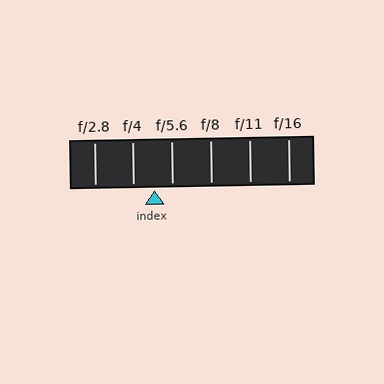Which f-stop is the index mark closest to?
The index mark is closest to f/5.6.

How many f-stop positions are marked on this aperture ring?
There are 6 f-stop positions marked.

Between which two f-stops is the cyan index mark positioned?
The index mark is between f/4 and f/5.6.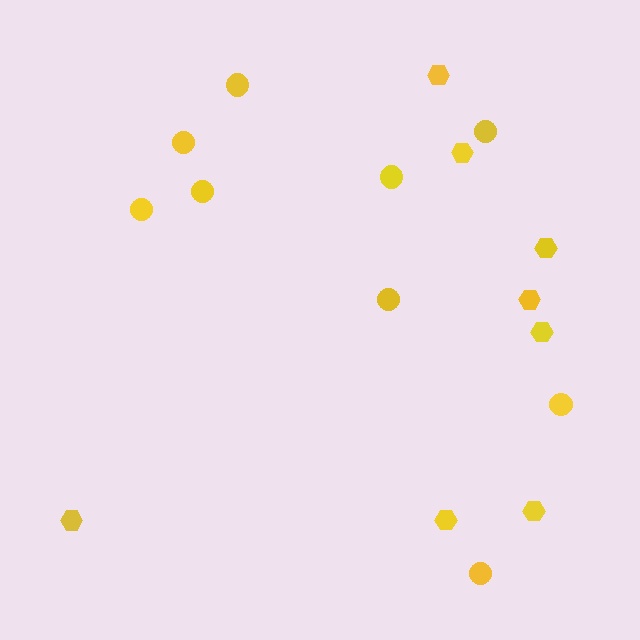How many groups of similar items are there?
There are 2 groups: one group of hexagons (8) and one group of circles (9).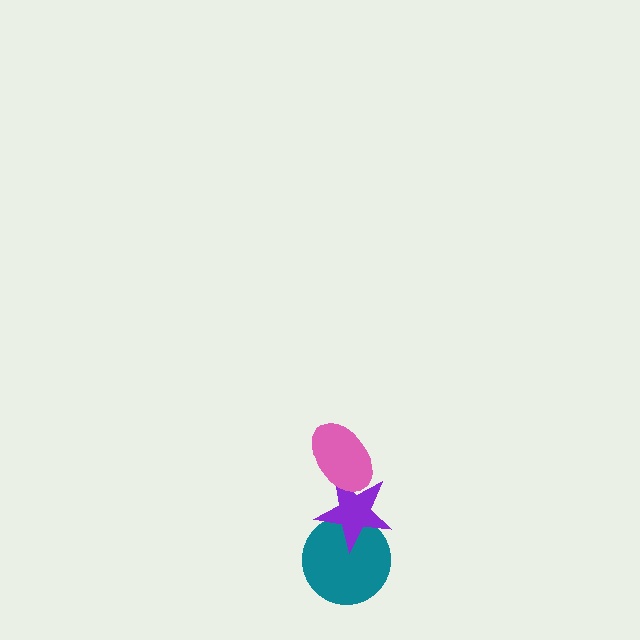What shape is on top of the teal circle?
The purple star is on top of the teal circle.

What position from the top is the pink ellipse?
The pink ellipse is 1st from the top.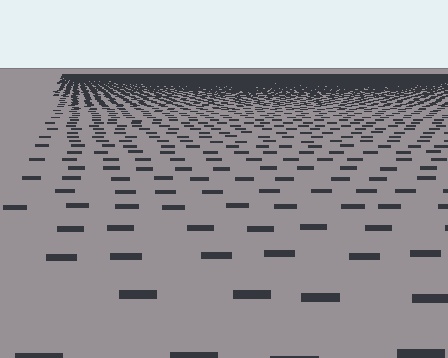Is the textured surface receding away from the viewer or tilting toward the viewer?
The surface is receding away from the viewer. Texture elements get smaller and denser toward the top.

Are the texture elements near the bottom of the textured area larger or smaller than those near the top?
Larger. Near the bottom, elements are closer to the viewer and appear at a bigger on-screen size.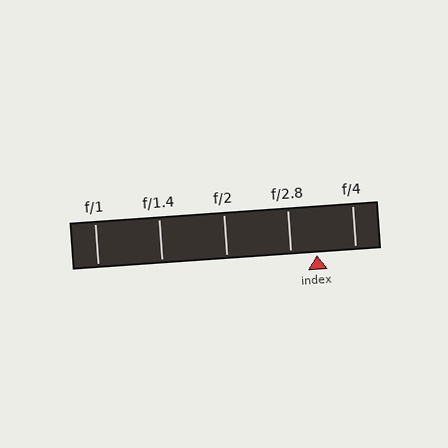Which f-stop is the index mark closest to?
The index mark is closest to f/2.8.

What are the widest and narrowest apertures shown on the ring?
The widest aperture shown is f/1 and the narrowest is f/4.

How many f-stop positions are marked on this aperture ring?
There are 5 f-stop positions marked.